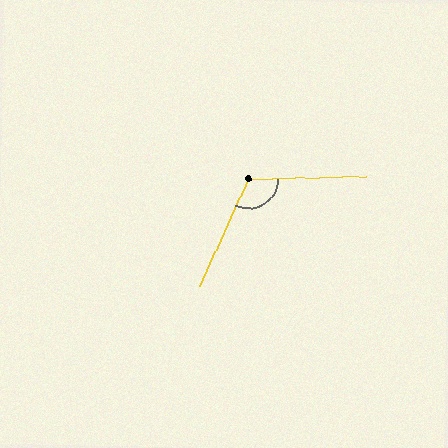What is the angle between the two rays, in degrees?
Approximately 116 degrees.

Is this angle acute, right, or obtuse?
It is obtuse.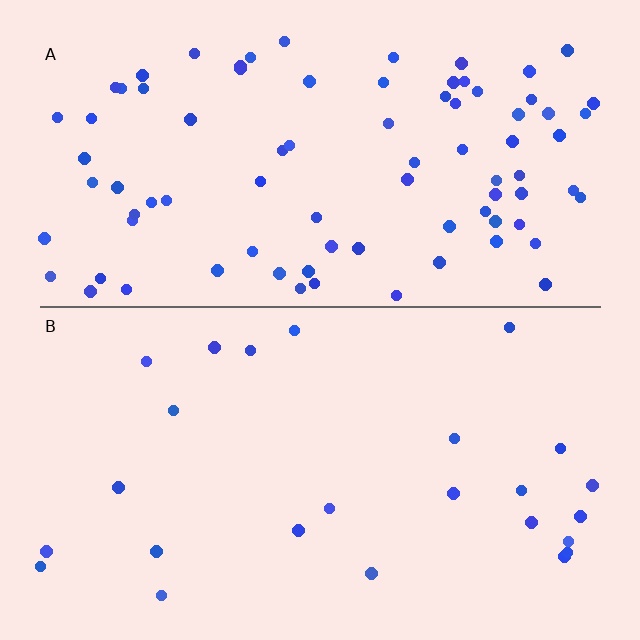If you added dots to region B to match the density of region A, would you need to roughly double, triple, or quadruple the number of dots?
Approximately triple.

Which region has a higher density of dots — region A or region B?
A (the top).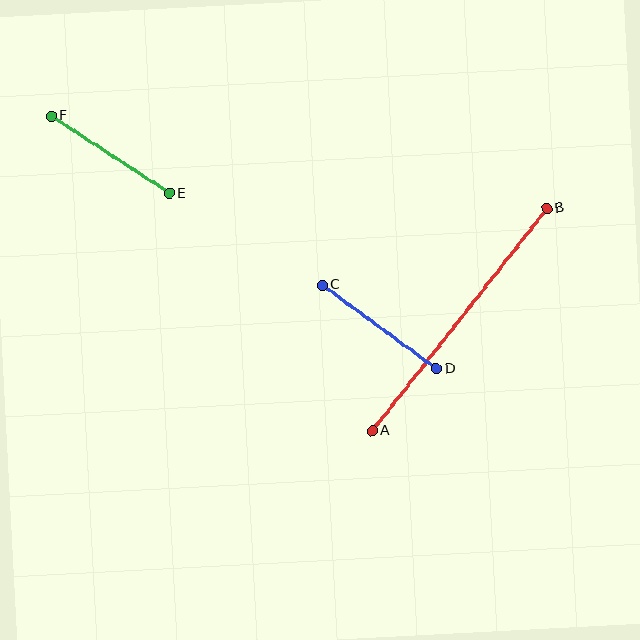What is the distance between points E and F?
The distance is approximately 142 pixels.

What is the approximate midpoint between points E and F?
The midpoint is at approximately (111, 155) pixels.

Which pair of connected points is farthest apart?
Points A and B are farthest apart.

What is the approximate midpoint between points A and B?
The midpoint is at approximately (459, 319) pixels.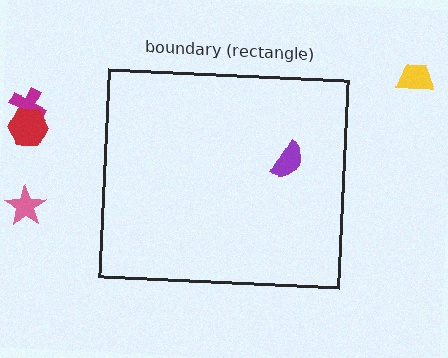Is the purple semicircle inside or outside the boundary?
Inside.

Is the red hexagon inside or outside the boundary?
Outside.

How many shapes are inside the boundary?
1 inside, 4 outside.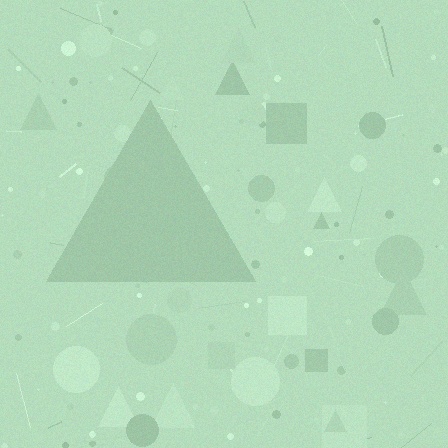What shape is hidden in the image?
A triangle is hidden in the image.